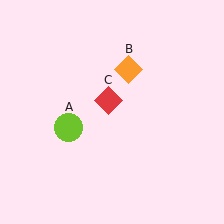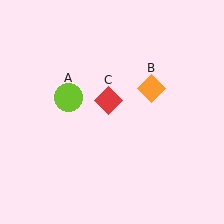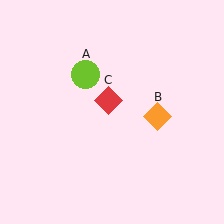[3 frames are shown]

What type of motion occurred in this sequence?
The lime circle (object A), orange diamond (object B) rotated clockwise around the center of the scene.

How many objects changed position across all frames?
2 objects changed position: lime circle (object A), orange diamond (object B).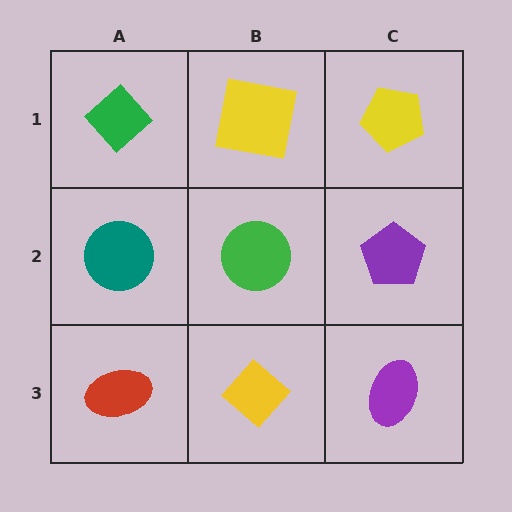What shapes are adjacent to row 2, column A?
A green diamond (row 1, column A), a red ellipse (row 3, column A), a green circle (row 2, column B).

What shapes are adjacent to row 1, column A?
A teal circle (row 2, column A), a yellow square (row 1, column B).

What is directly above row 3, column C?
A purple pentagon.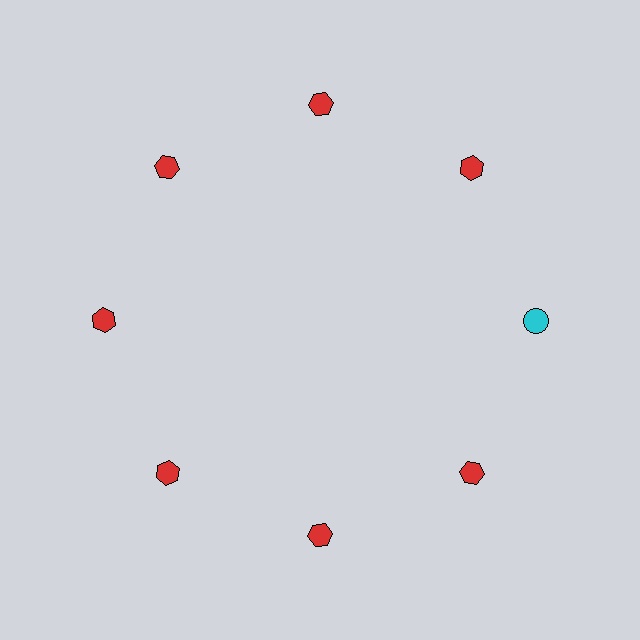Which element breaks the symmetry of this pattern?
The cyan circle at roughly the 3 o'clock position breaks the symmetry. All other shapes are red hexagons.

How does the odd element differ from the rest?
It differs in both color (cyan instead of red) and shape (circle instead of hexagon).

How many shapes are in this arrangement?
There are 8 shapes arranged in a ring pattern.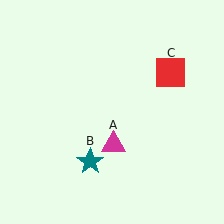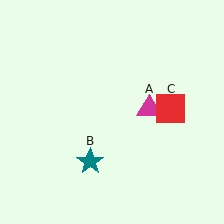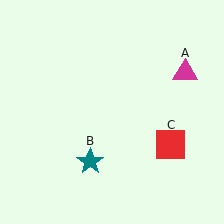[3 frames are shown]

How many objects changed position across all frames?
2 objects changed position: magenta triangle (object A), red square (object C).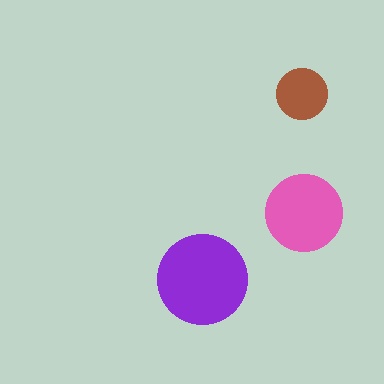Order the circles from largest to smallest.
the purple one, the pink one, the brown one.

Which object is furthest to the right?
The pink circle is rightmost.